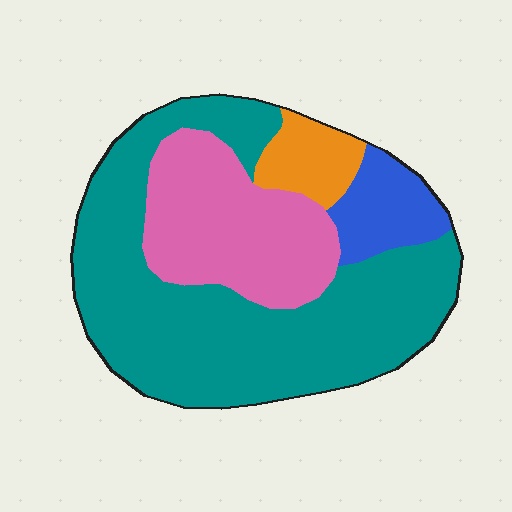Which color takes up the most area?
Teal, at roughly 60%.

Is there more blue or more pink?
Pink.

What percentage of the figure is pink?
Pink covers roughly 25% of the figure.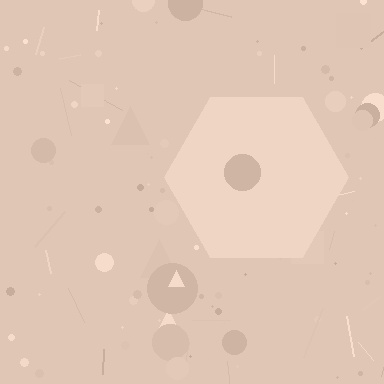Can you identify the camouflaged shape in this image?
The camouflaged shape is a hexagon.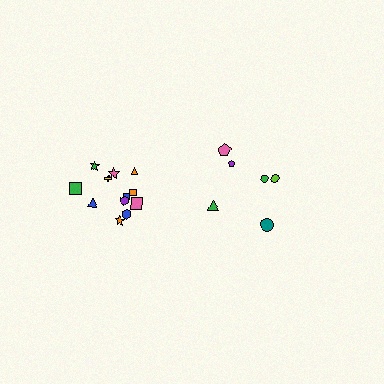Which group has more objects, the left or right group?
The left group.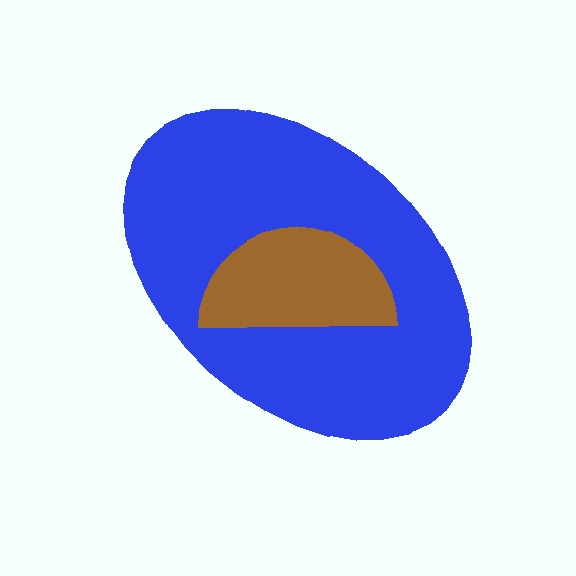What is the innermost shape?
The brown semicircle.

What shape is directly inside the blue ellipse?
The brown semicircle.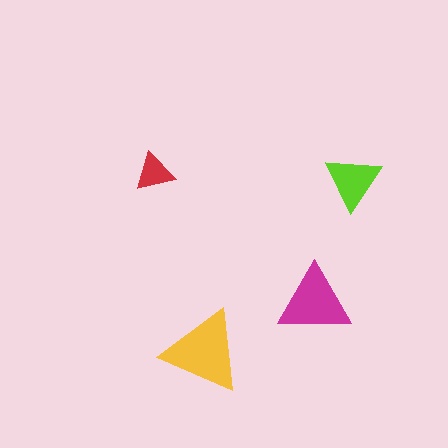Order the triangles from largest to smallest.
the yellow one, the magenta one, the lime one, the red one.